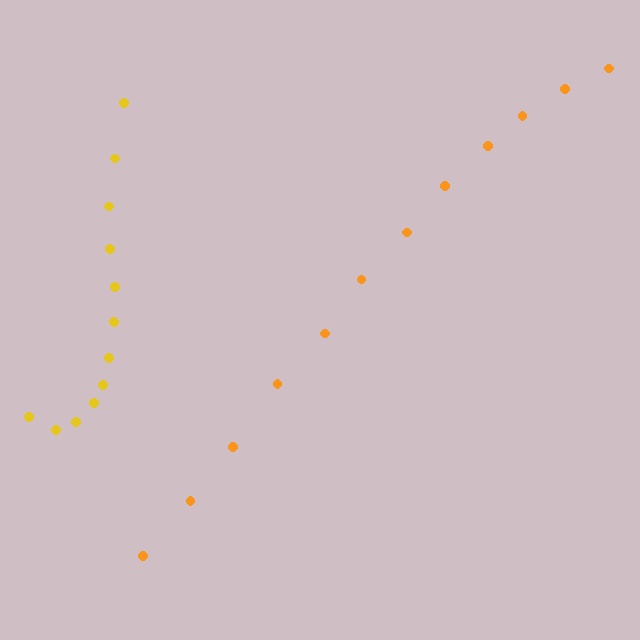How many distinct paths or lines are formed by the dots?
There are 2 distinct paths.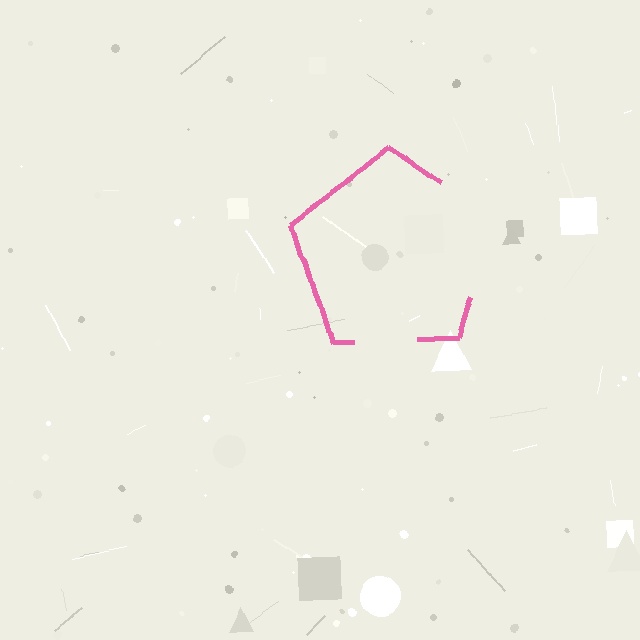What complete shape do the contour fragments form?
The contour fragments form a pentagon.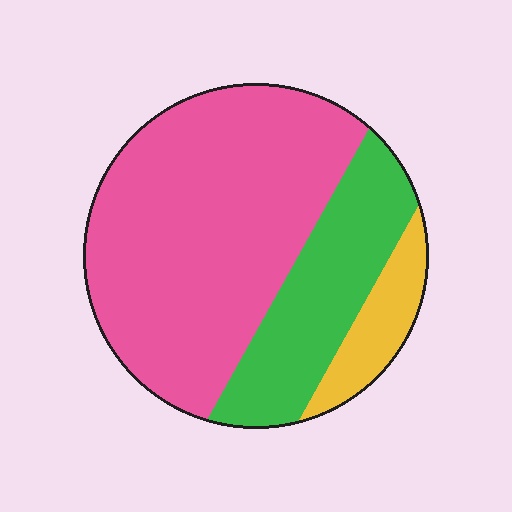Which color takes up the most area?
Pink, at roughly 65%.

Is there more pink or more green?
Pink.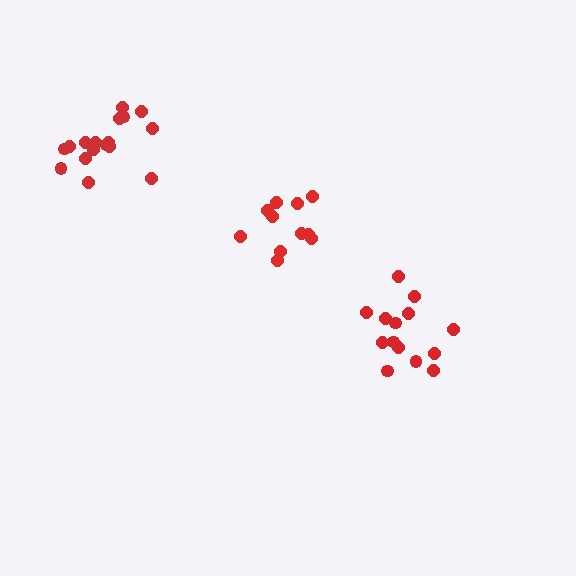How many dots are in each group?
Group 1: 14 dots, Group 2: 11 dots, Group 3: 17 dots (42 total).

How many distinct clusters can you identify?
There are 3 distinct clusters.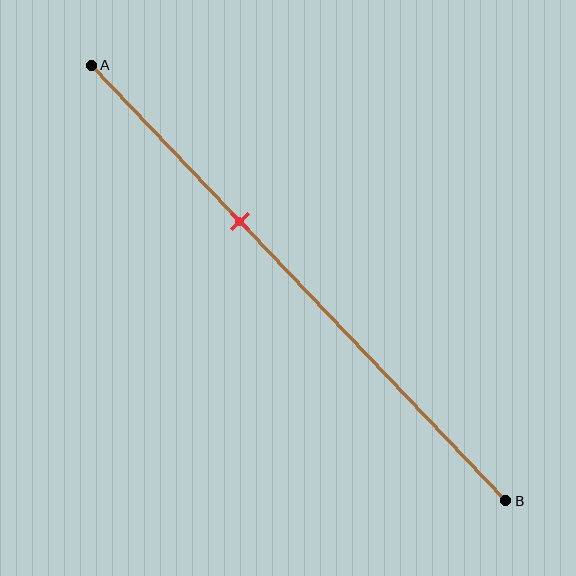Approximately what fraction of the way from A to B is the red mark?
The red mark is approximately 35% of the way from A to B.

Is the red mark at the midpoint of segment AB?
No, the mark is at about 35% from A, not at the 50% midpoint.